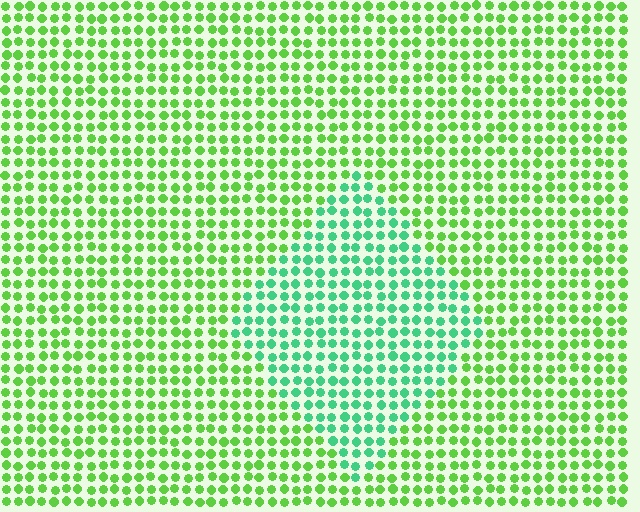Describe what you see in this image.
The image is filled with small lime elements in a uniform arrangement. A diamond-shaped region is visible where the elements are tinted to a slightly different hue, forming a subtle color boundary.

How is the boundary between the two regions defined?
The boundary is defined purely by a slight shift in hue (about 41 degrees). Spacing, size, and orientation are identical on both sides.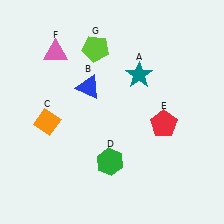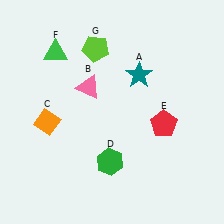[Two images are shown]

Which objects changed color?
B changed from blue to pink. F changed from pink to green.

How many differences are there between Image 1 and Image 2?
There are 2 differences between the two images.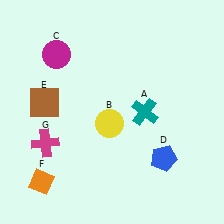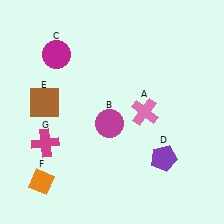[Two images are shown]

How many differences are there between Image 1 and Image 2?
There are 3 differences between the two images.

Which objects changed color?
A changed from teal to pink. B changed from yellow to magenta. D changed from blue to purple.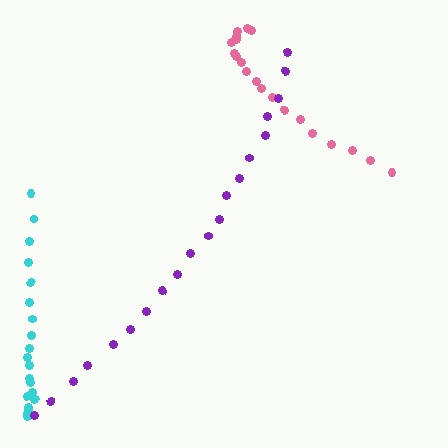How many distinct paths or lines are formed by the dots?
There are 3 distinct paths.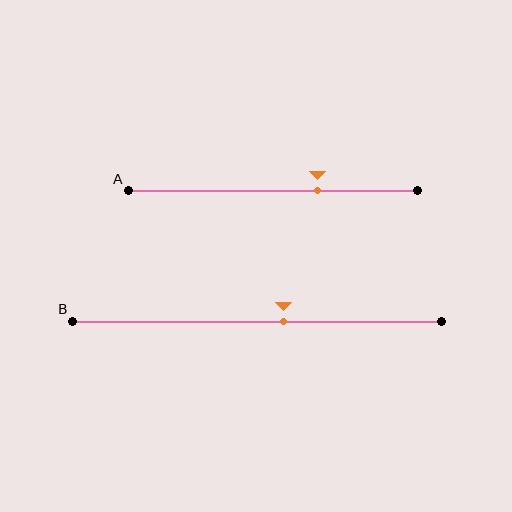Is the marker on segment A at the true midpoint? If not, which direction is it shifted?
No, the marker on segment A is shifted to the right by about 15% of the segment length.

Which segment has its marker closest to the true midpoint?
Segment B has its marker closest to the true midpoint.